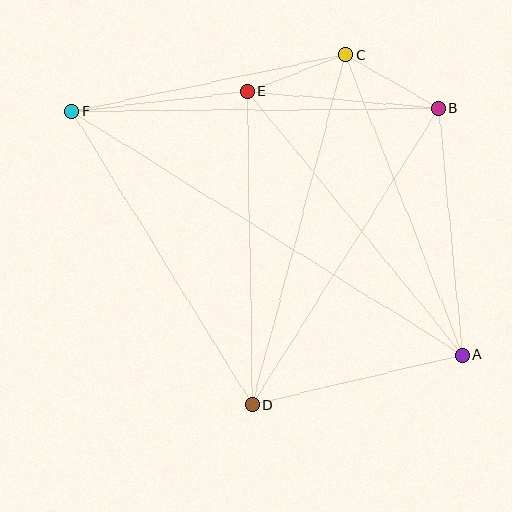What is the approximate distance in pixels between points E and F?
The distance between E and F is approximately 176 pixels.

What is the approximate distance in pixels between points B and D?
The distance between B and D is approximately 350 pixels.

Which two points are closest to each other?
Points C and E are closest to each other.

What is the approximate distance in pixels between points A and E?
The distance between A and E is approximately 340 pixels.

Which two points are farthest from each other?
Points A and F are farthest from each other.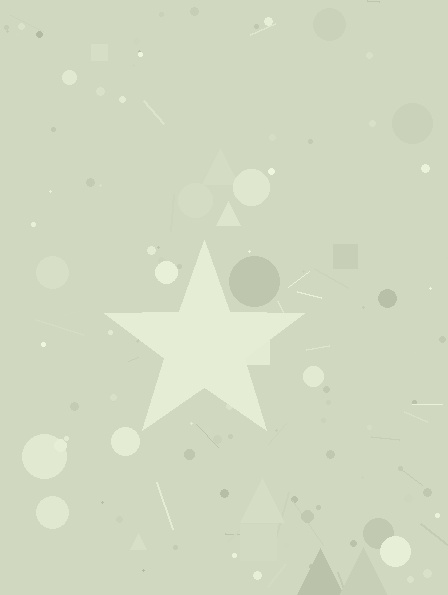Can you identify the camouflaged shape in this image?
The camouflaged shape is a star.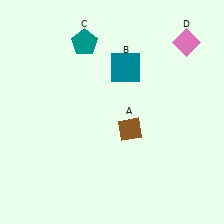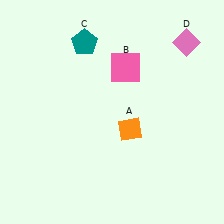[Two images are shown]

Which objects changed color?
A changed from brown to orange. B changed from teal to pink.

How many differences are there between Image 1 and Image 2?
There are 2 differences between the two images.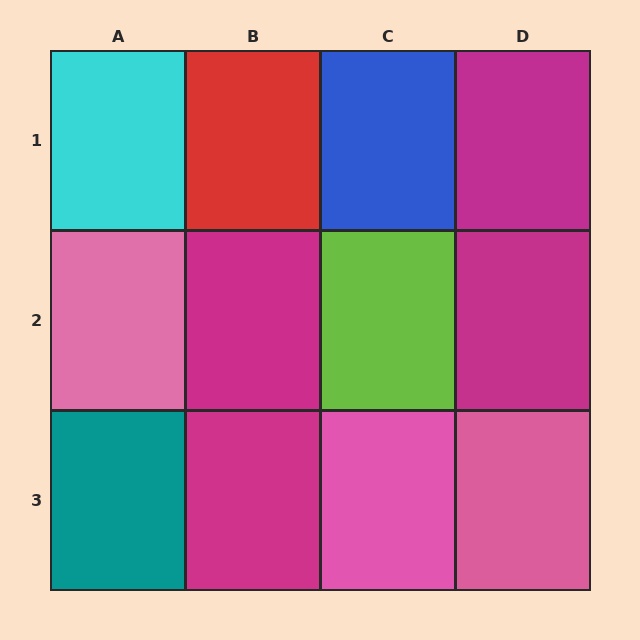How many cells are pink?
3 cells are pink.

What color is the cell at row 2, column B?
Magenta.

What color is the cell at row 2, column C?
Lime.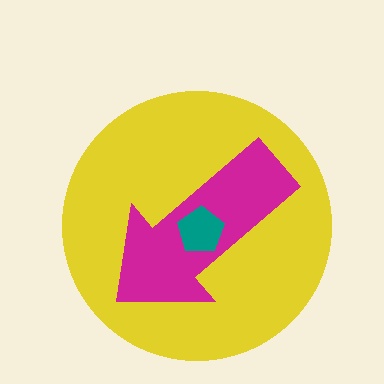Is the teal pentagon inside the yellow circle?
Yes.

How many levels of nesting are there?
3.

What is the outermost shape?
The yellow circle.